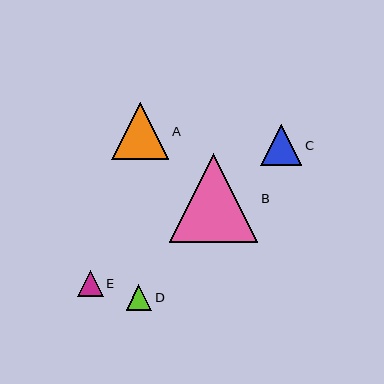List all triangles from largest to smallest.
From largest to smallest: B, A, C, E, D.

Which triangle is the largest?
Triangle B is the largest with a size of approximately 89 pixels.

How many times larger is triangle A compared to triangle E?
Triangle A is approximately 2.2 times the size of triangle E.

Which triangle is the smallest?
Triangle D is the smallest with a size of approximately 25 pixels.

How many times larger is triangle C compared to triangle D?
Triangle C is approximately 1.6 times the size of triangle D.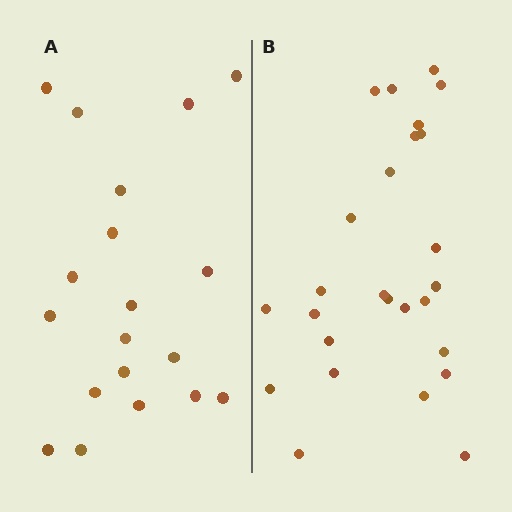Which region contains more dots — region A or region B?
Region B (the right region) has more dots.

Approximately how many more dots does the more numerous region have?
Region B has roughly 8 or so more dots than region A.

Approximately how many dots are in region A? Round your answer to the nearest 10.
About 20 dots. (The exact count is 19, which rounds to 20.)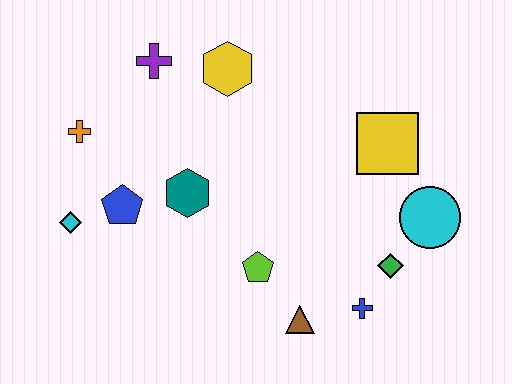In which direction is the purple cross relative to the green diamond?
The purple cross is to the left of the green diamond.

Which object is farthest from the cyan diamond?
The cyan circle is farthest from the cyan diamond.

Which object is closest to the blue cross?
The green diamond is closest to the blue cross.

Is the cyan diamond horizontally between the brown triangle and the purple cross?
No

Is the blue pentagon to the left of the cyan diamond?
No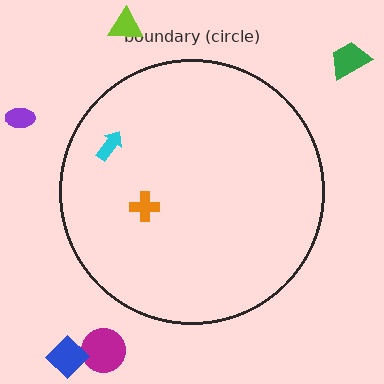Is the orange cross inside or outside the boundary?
Inside.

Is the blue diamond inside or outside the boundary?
Outside.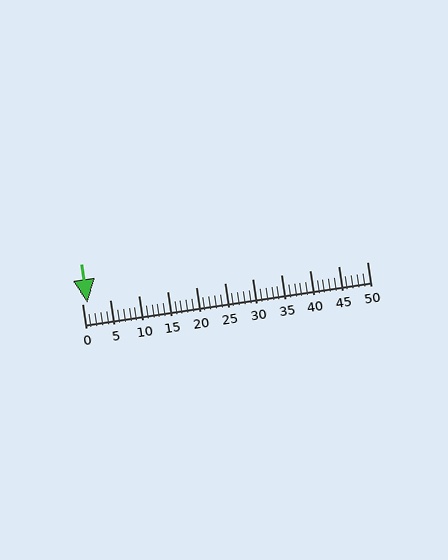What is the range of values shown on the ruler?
The ruler shows values from 0 to 50.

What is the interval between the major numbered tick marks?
The major tick marks are spaced 5 units apart.